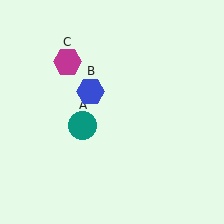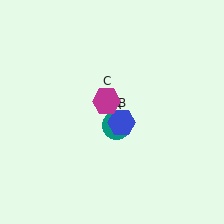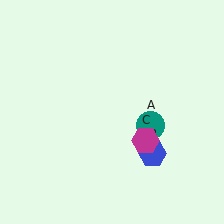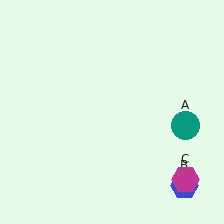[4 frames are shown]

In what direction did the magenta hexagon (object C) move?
The magenta hexagon (object C) moved down and to the right.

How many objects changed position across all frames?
3 objects changed position: teal circle (object A), blue hexagon (object B), magenta hexagon (object C).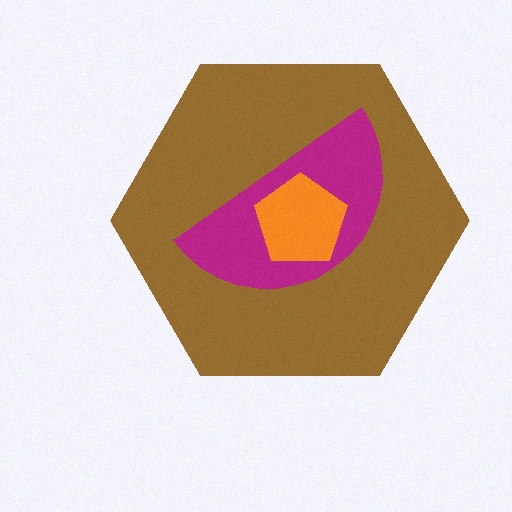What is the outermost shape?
The brown hexagon.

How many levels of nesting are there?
3.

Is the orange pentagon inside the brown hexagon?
Yes.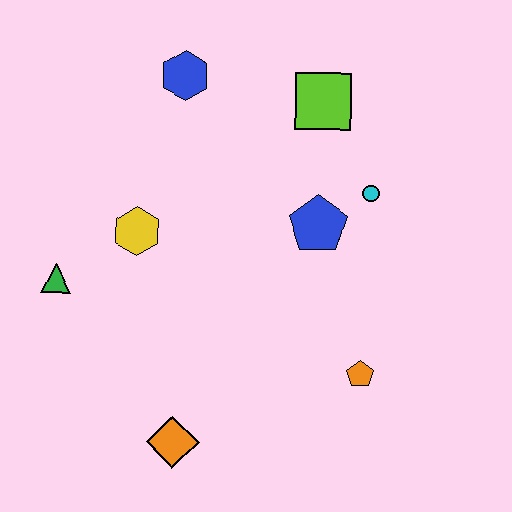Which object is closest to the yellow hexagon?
The green triangle is closest to the yellow hexagon.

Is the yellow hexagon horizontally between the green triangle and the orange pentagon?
Yes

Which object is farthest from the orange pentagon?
The blue hexagon is farthest from the orange pentagon.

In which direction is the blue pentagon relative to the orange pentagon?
The blue pentagon is above the orange pentagon.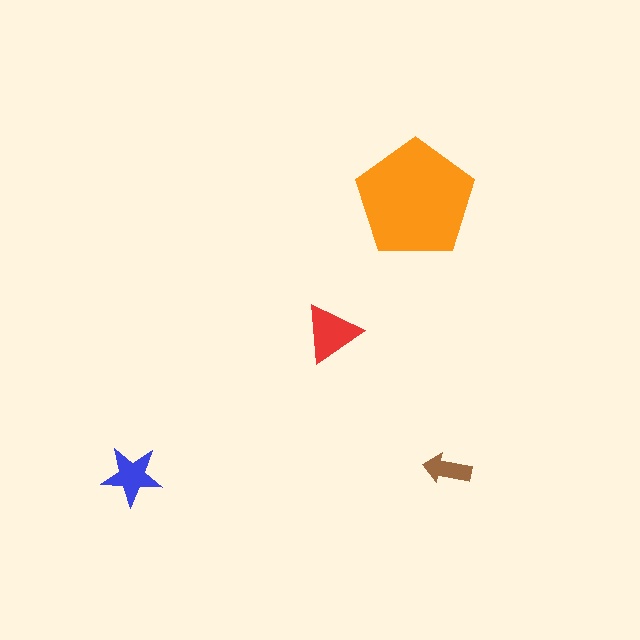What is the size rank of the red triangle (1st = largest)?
2nd.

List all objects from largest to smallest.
The orange pentagon, the red triangle, the blue star, the brown arrow.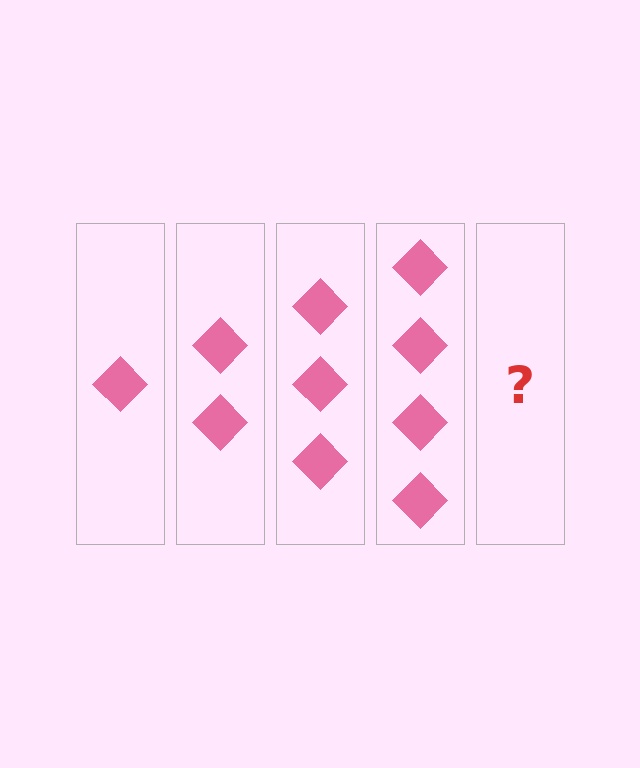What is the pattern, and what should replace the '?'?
The pattern is that each step adds one more diamond. The '?' should be 5 diamonds.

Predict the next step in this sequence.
The next step is 5 diamonds.